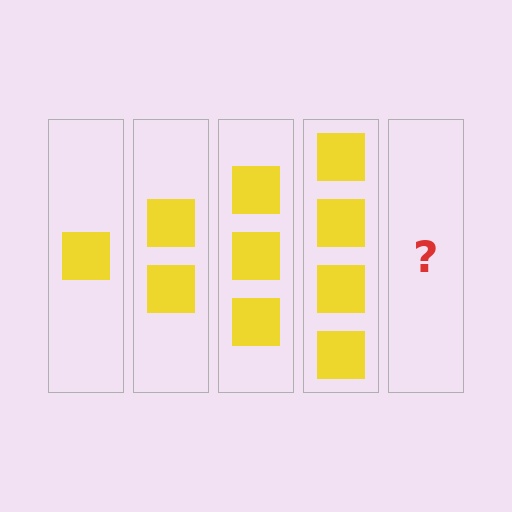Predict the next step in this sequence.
The next step is 5 squares.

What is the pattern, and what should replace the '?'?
The pattern is that each step adds one more square. The '?' should be 5 squares.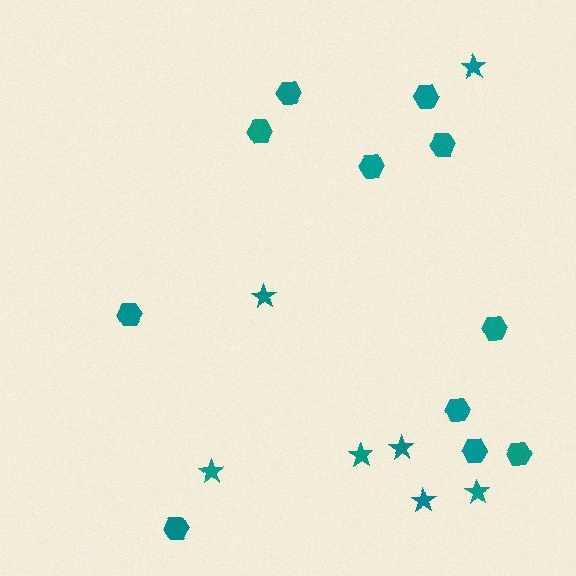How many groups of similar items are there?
There are 2 groups: one group of hexagons (11) and one group of stars (7).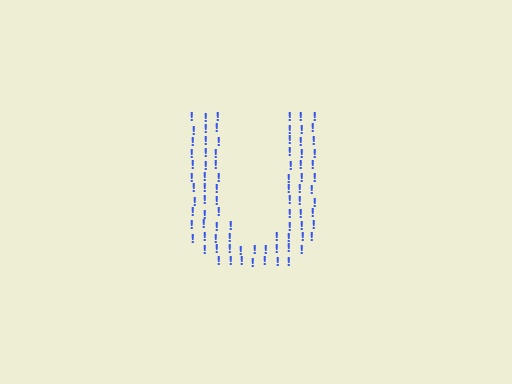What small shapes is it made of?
It is made of small exclamation marks.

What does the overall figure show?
The overall figure shows the letter U.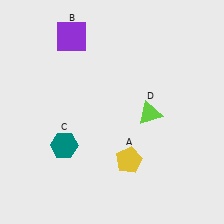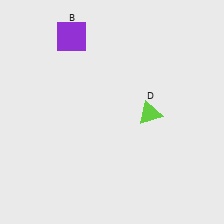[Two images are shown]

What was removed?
The teal hexagon (C), the yellow pentagon (A) were removed in Image 2.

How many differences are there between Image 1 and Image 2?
There are 2 differences between the two images.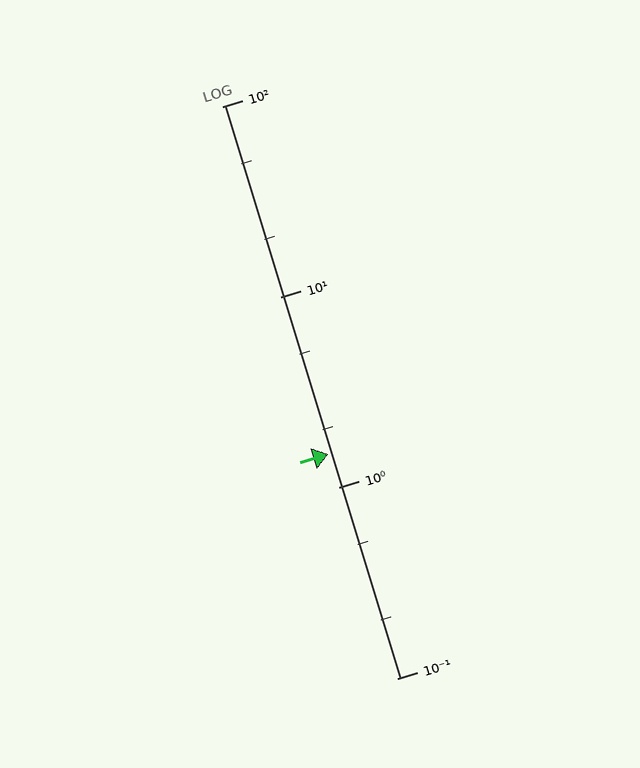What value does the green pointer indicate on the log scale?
The pointer indicates approximately 1.5.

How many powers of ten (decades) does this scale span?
The scale spans 3 decades, from 0.1 to 100.